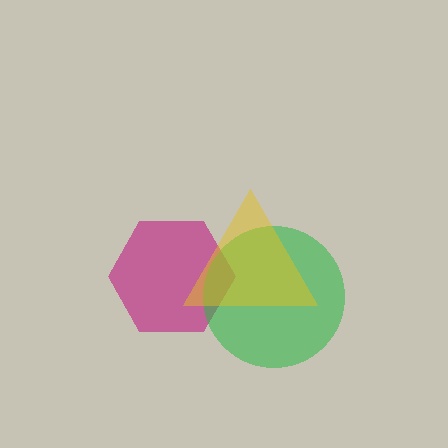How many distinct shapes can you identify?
There are 3 distinct shapes: a magenta hexagon, a green circle, a yellow triangle.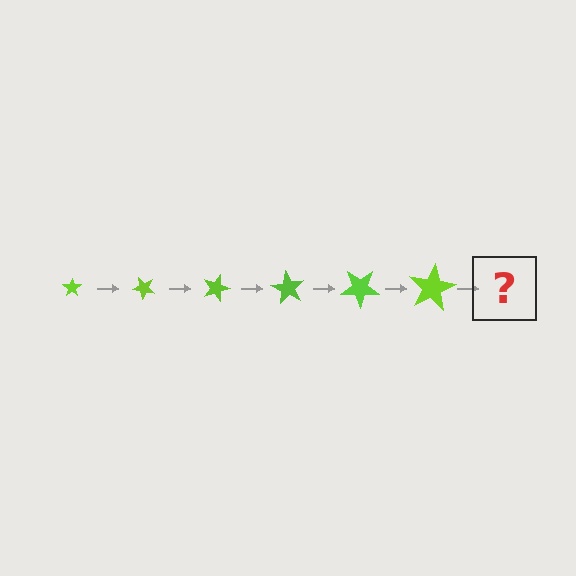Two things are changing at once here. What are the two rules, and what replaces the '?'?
The two rules are that the star grows larger each step and it rotates 45 degrees each step. The '?' should be a star, larger than the previous one and rotated 270 degrees from the start.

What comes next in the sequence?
The next element should be a star, larger than the previous one and rotated 270 degrees from the start.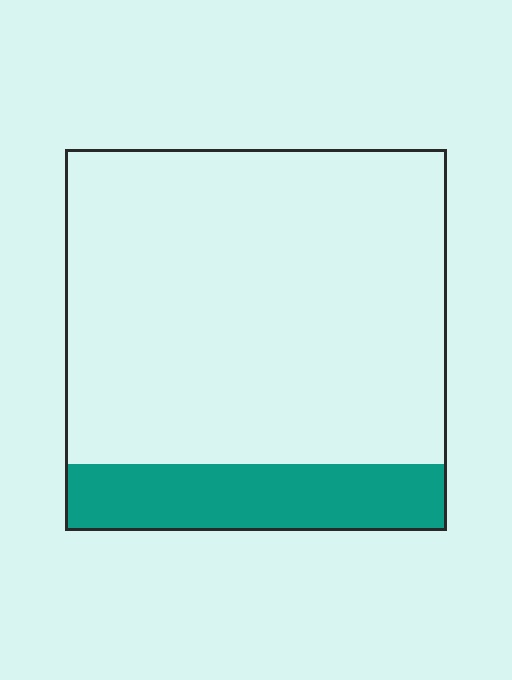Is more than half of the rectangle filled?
No.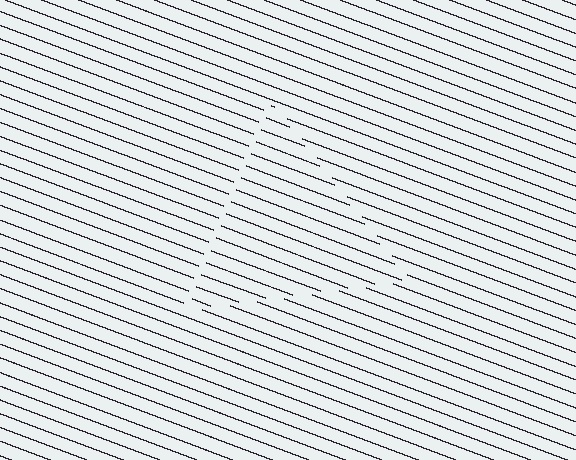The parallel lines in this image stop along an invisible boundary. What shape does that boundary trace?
An illusory triangle. The interior of the shape contains the same grating, shifted by half a period — the contour is defined by the phase discontinuity where line-ends from the inner and outer gratings abut.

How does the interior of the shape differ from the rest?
The interior of the shape contains the same grating, shifted by half a period — the contour is defined by the phase discontinuity where line-ends from the inner and outer gratings abut.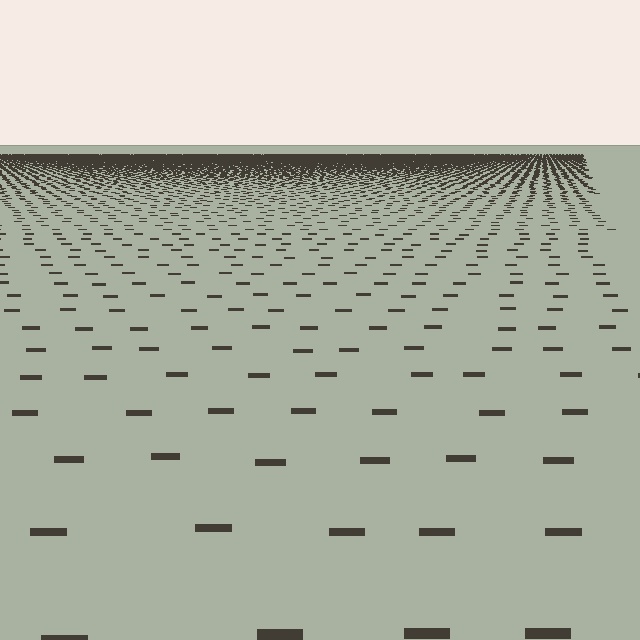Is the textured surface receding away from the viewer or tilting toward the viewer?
The surface is receding away from the viewer. Texture elements get smaller and denser toward the top.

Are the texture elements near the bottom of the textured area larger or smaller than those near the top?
Larger. Near the bottom, elements are closer to the viewer and appear at a bigger on-screen size.